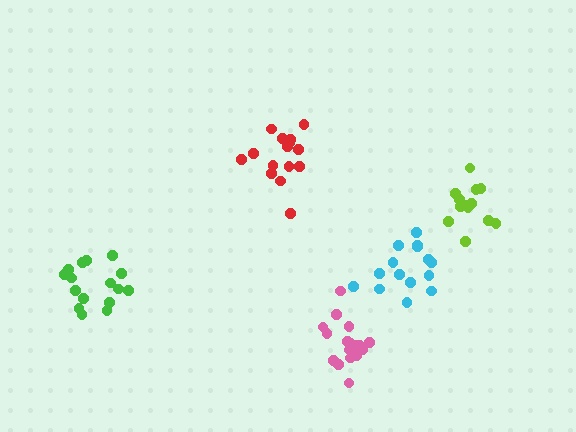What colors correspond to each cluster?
The clusters are colored: red, pink, cyan, lime, green.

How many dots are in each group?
Group 1: 16 dots, Group 2: 19 dots, Group 3: 15 dots, Group 4: 13 dots, Group 5: 16 dots (79 total).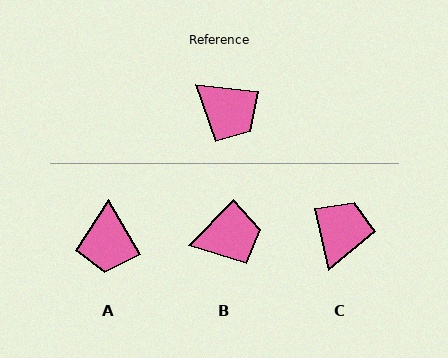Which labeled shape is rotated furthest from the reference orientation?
C, about 110 degrees away.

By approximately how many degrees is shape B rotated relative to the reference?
Approximately 53 degrees counter-clockwise.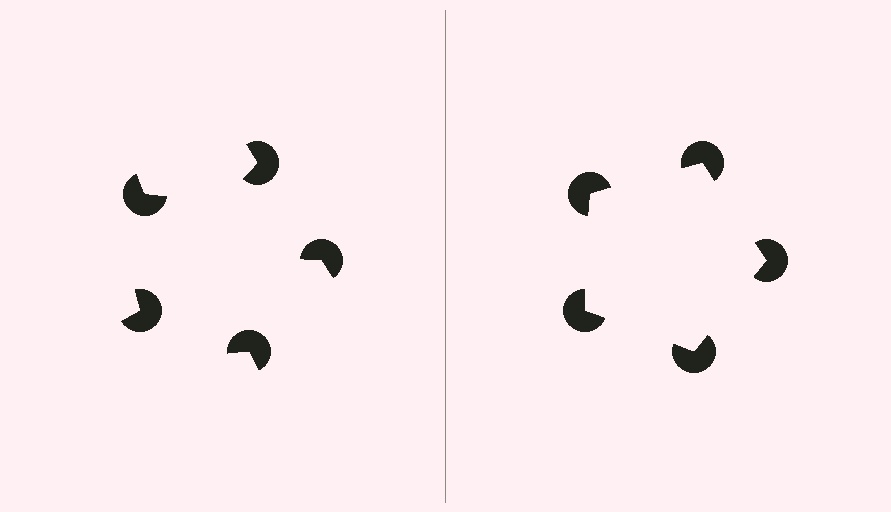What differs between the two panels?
The pac-man discs are positioned identically on both sides; only the wedge orientations differ. On the right they align to a pentagon; on the left they are misaligned.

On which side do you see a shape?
An illusory pentagon appears on the right side. On the left side the wedge cuts are rotated, so no coherent shape forms.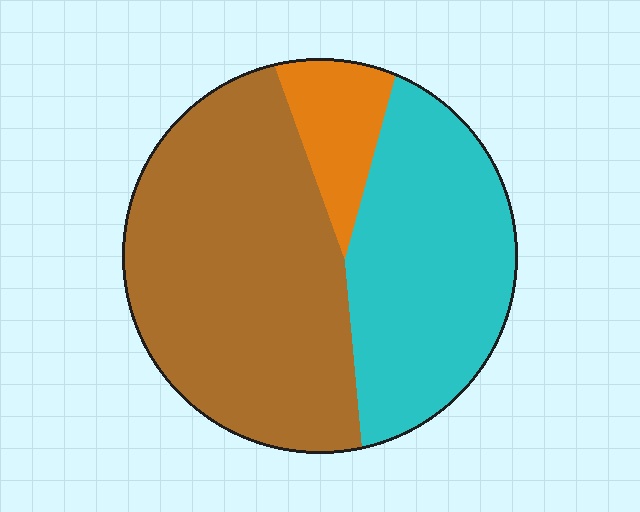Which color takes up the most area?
Brown, at roughly 55%.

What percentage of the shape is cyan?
Cyan takes up about three eighths (3/8) of the shape.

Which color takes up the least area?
Orange, at roughly 10%.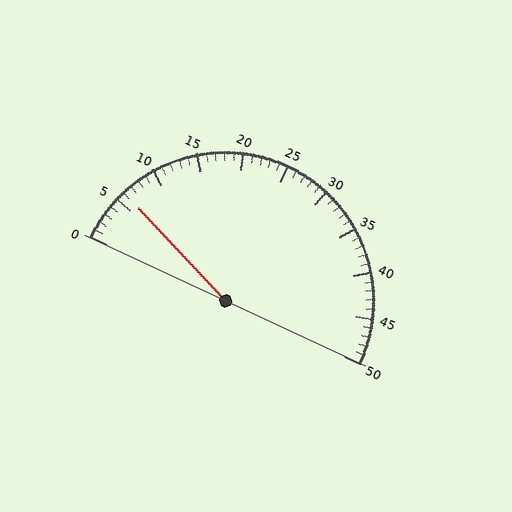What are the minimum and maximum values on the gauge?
The gauge ranges from 0 to 50.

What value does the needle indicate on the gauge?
The needle indicates approximately 6.